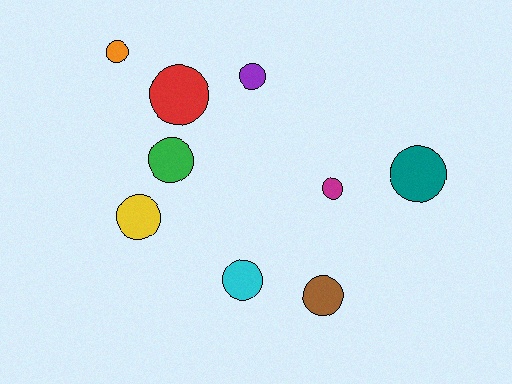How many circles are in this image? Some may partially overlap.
There are 9 circles.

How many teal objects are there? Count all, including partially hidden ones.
There is 1 teal object.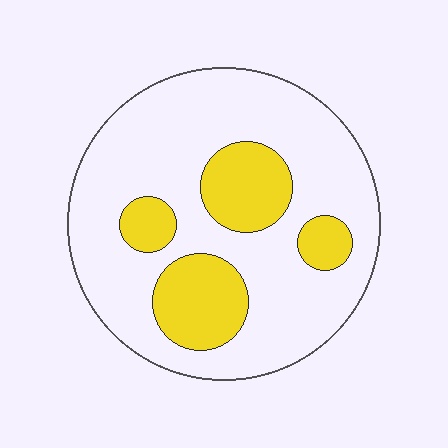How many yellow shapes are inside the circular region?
4.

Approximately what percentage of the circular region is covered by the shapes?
Approximately 25%.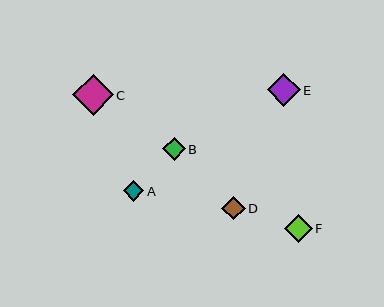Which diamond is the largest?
Diamond C is the largest with a size of approximately 41 pixels.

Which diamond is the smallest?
Diamond A is the smallest with a size of approximately 21 pixels.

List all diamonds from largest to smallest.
From largest to smallest: C, E, F, D, B, A.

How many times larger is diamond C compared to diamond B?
Diamond C is approximately 1.8 times the size of diamond B.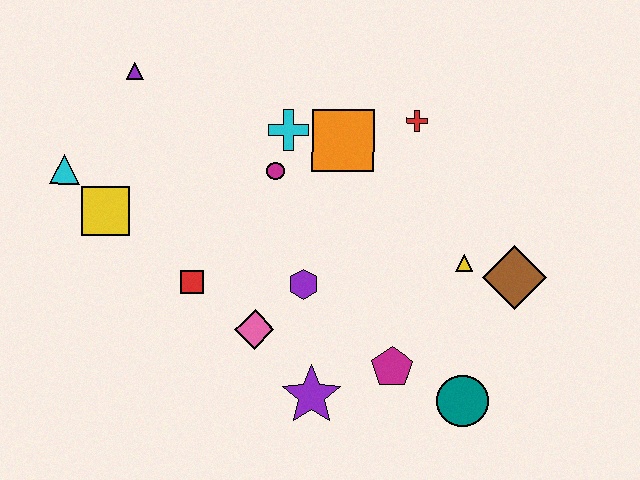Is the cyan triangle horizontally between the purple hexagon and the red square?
No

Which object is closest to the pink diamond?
The purple hexagon is closest to the pink diamond.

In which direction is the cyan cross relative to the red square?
The cyan cross is above the red square.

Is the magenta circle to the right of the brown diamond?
No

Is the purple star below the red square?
Yes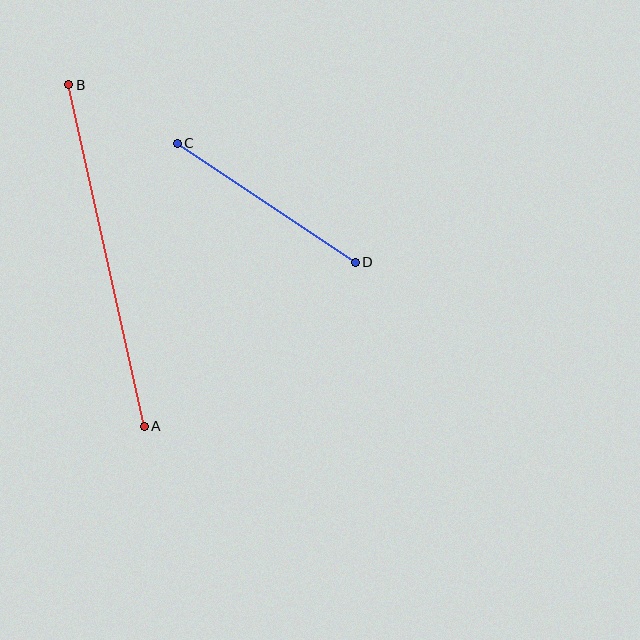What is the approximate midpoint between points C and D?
The midpoint is at approximately (266, 203) pixels.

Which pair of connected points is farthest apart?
Points A and B are farthest apart.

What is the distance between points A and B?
The distance is approximately 350 pixels.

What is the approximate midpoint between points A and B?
The midpoint is at approximately (107, 255) pixels.